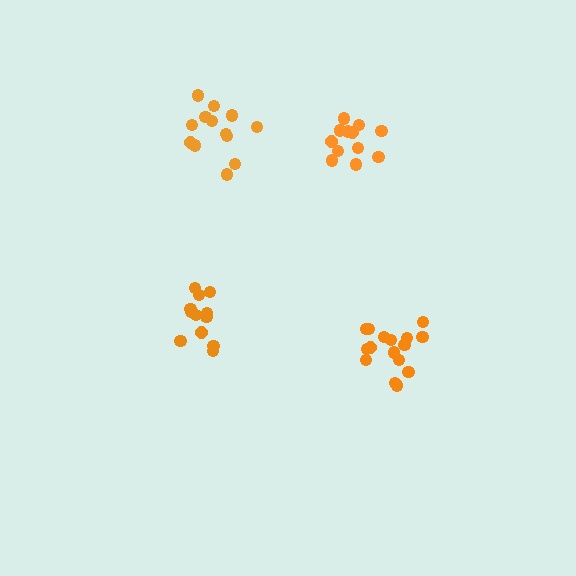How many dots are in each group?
Group 1: 12 dots, Group 2: 12 dots, Group 3: 16 dots, Group 4: 13 dots (53 total).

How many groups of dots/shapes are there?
There are 4 groups.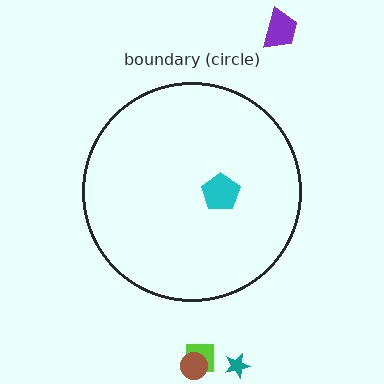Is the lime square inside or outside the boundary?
Outside.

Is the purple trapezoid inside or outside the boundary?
Outside.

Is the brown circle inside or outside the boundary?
Outside.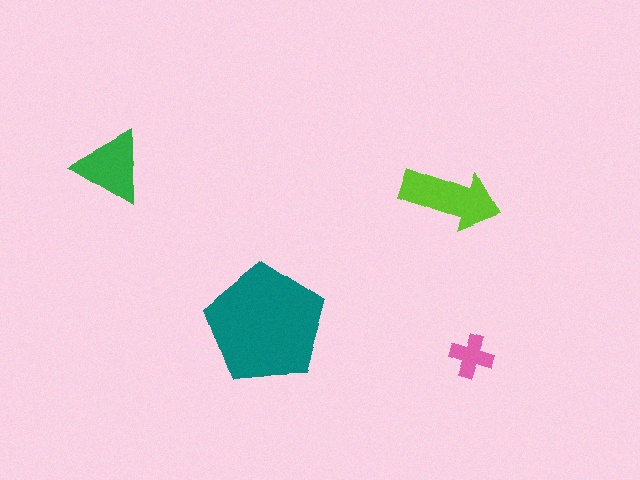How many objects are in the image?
There are 4 objects in the image.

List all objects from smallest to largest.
The pink cross, the green triangle, the lime arrow, the teal pentagon.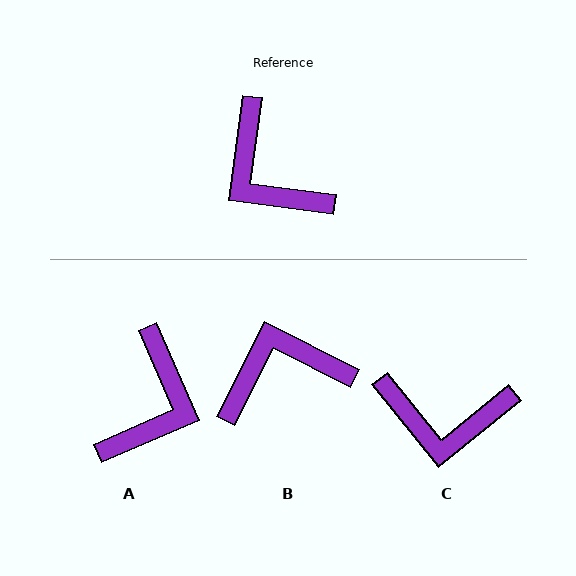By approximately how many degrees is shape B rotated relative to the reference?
Approximately 109 degrees clockwise.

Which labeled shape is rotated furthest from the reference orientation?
A, about 121 degrees away.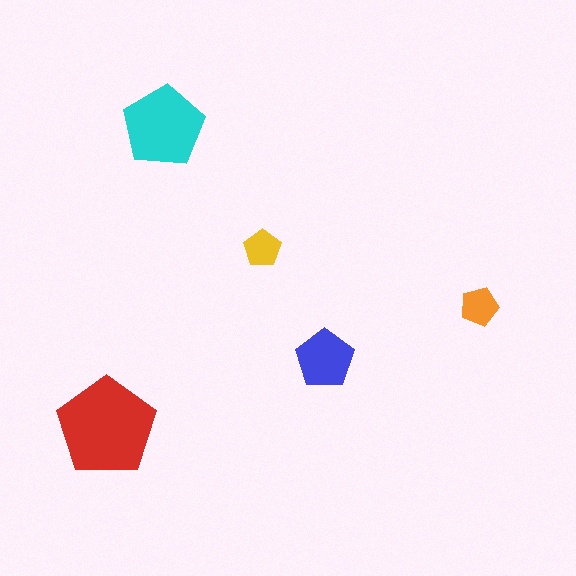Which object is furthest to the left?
The red pentagon is leftmost.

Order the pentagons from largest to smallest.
the red one, the cyan one, the blue one, the orange one, the yellow one.